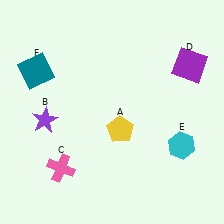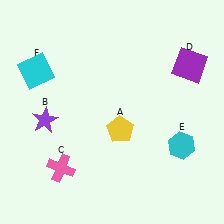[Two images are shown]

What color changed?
The square (F) changed from teal in Image 1 to cyan in Image 2.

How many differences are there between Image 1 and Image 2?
There is 1 difference between the two images.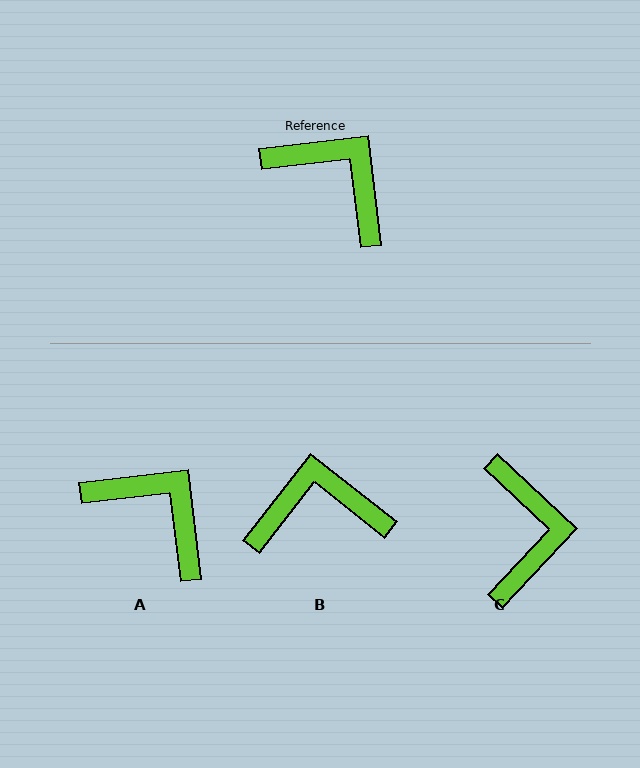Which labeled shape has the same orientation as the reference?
A.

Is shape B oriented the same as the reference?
No, it is off by about 45 degrees.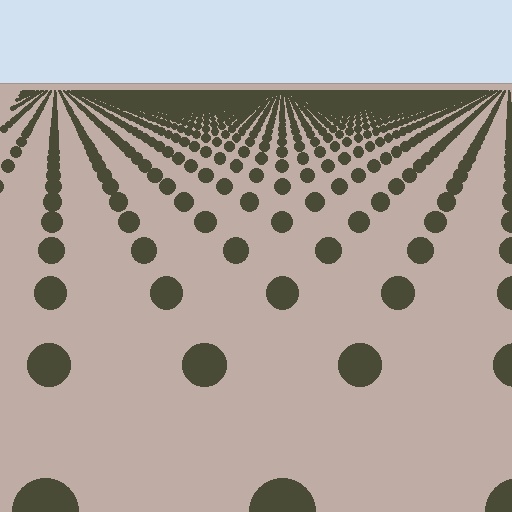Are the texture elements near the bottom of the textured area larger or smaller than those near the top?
Larger. Near the bottom, elements are closer to the viewer and appear at a bigger on-screen size.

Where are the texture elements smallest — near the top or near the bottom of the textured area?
Near the top.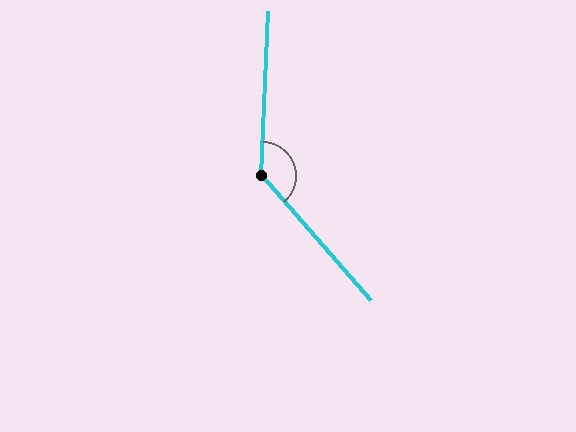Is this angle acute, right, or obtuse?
It is obtuse.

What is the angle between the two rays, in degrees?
Approximately 137 degrees.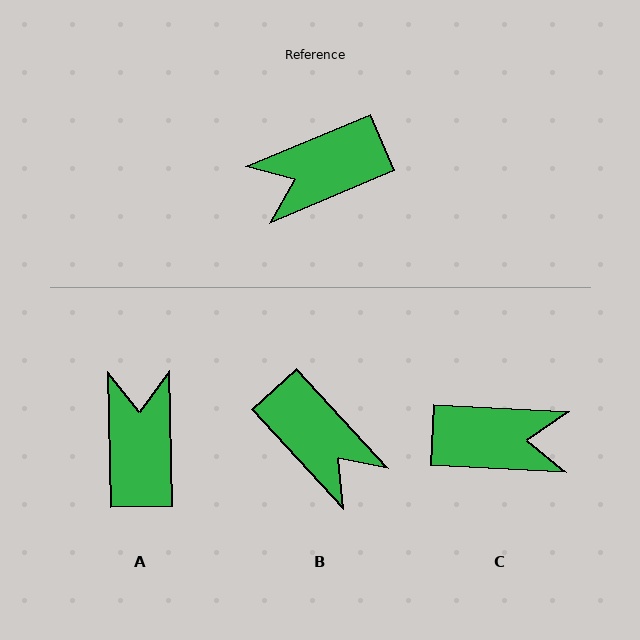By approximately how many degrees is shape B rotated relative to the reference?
Approximately 110 degrees counter-clockwise.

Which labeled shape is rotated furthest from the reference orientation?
C, about 154 degrees away.